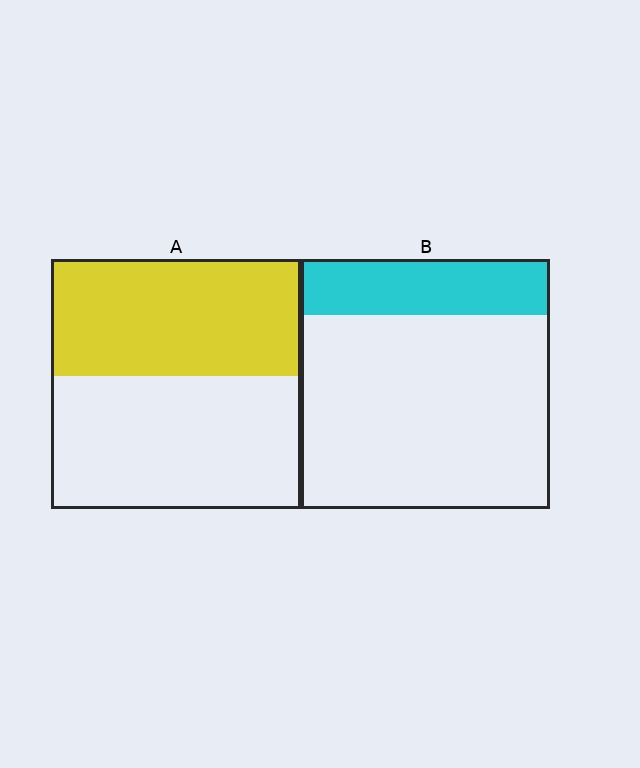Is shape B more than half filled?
No.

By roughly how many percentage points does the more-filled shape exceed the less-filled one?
By roughly 25 percentage points (A over B).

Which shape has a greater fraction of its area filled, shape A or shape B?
Shape A.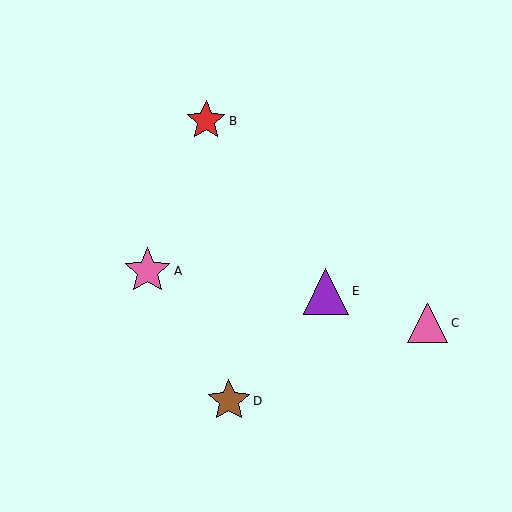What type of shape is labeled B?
Shape B is a red star.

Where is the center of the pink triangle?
The center of the pink triangle is at (428, 323).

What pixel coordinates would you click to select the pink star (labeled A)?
Click at (147, 271) to select the pink star A.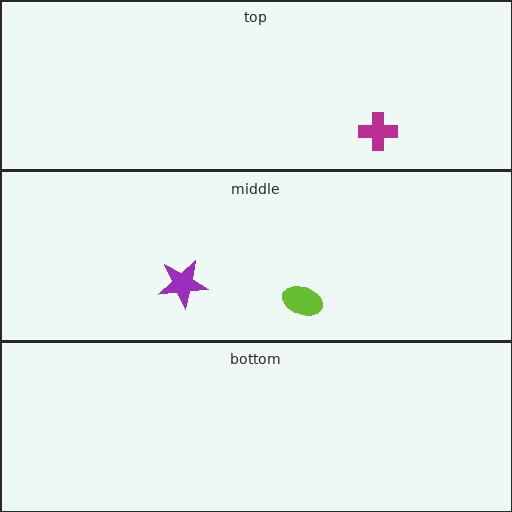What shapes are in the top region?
The magenta cross.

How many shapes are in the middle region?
2.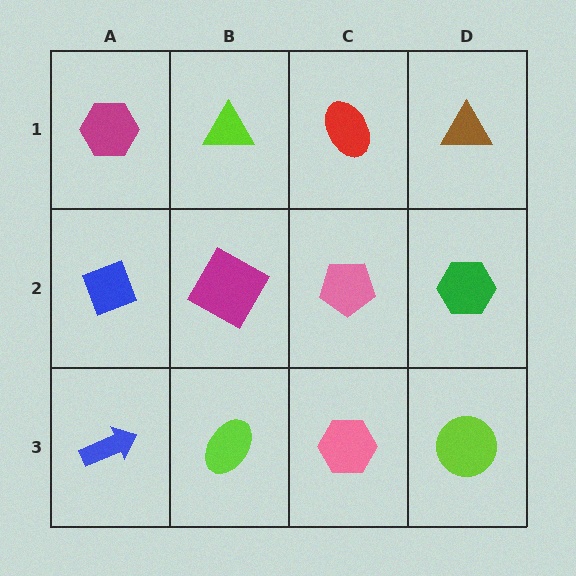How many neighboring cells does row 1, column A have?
2.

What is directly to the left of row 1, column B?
A magenta hexagon.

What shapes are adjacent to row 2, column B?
A lime triangle (row 1, column B), a lime ellipse (row 3, column B), a blue diamond (row 2, column A), a pink pentagon (row 2, column C).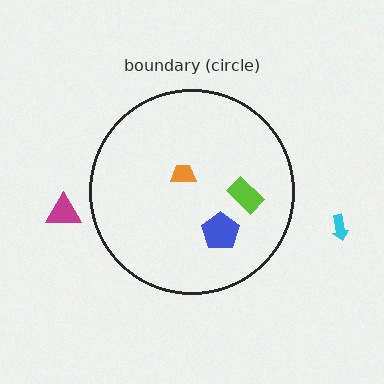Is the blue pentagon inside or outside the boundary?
Inside.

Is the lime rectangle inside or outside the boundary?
Inside.